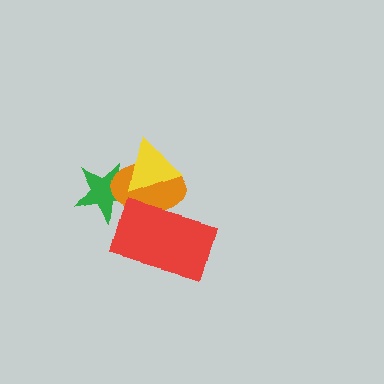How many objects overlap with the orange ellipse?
3 objects overlap with the orange ellipse.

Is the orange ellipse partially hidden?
Yes, it is partially covered by another shape.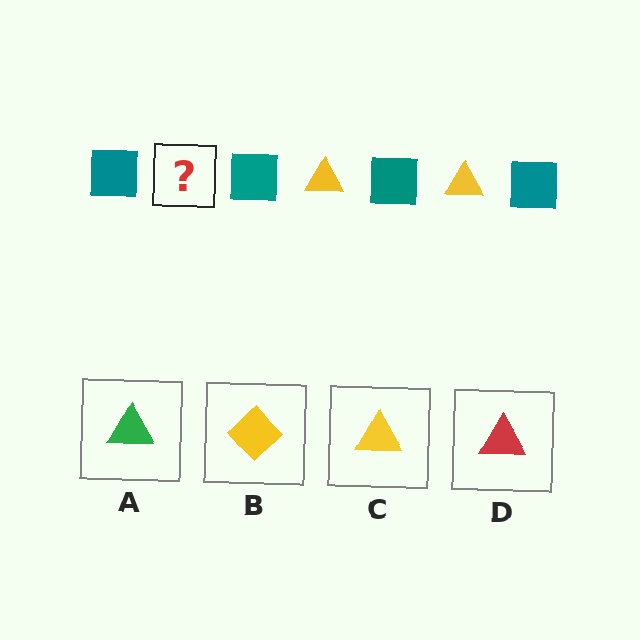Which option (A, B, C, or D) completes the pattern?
C.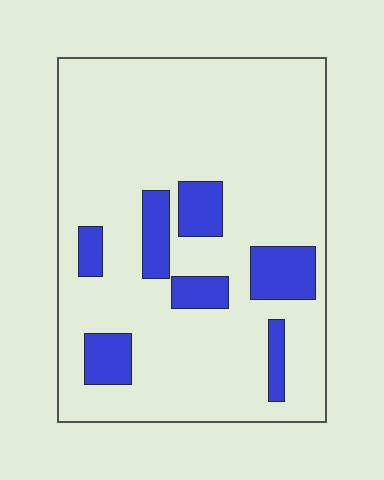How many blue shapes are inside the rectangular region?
7.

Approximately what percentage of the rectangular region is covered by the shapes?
Approximately 15%.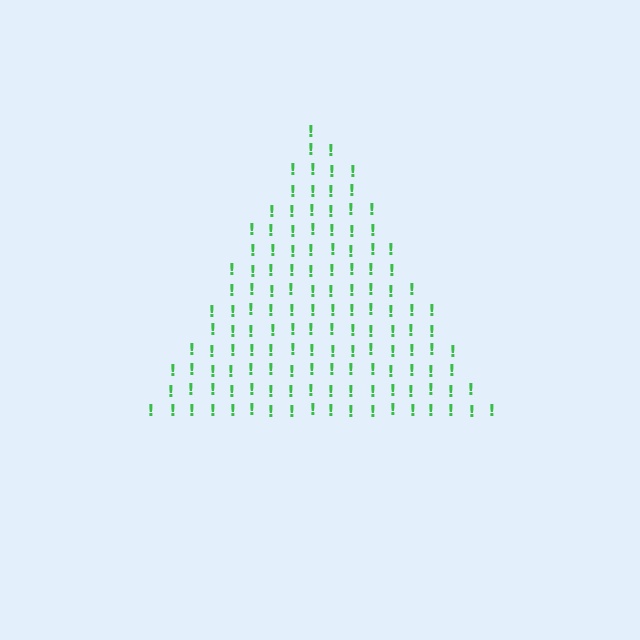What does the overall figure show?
The overall figure shows a triangle.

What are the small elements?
The small elements are exclamation marks.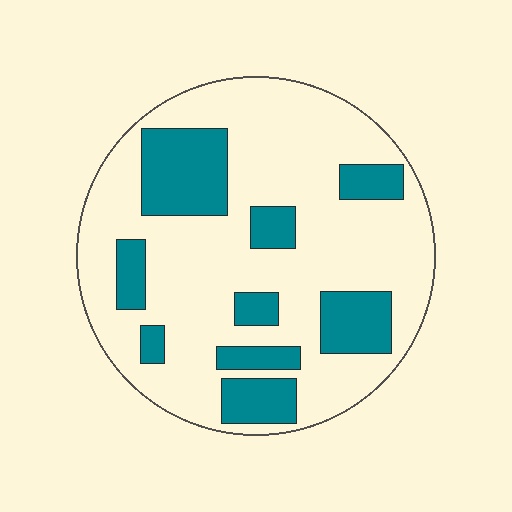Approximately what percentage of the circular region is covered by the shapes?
Approximately 25%.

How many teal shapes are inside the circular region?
9.